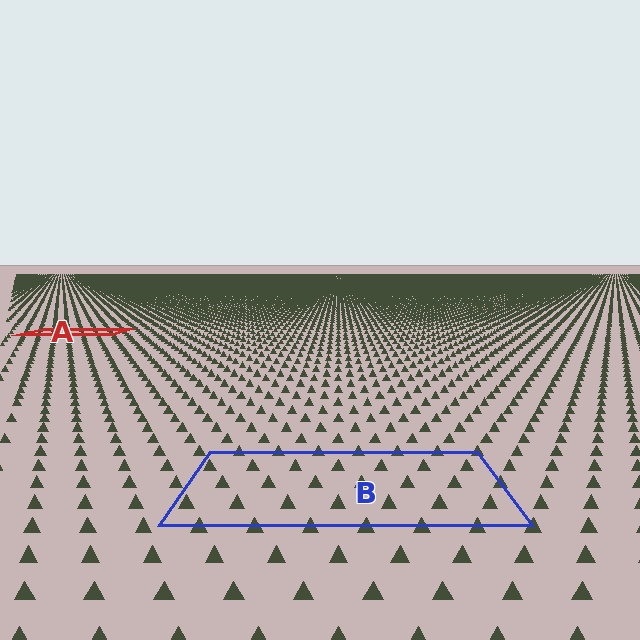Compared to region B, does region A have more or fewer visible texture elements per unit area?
Region A has more texture elements per unit area — they are packed more densely because it is farther away.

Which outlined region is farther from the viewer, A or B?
Region A is farther from the viewer — the texture elements inside it appear smaller and more densely packed.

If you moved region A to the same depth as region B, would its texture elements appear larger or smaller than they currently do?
They would appear larger. At a closer depth, the same texture elements are projected at a bigger on-screen size.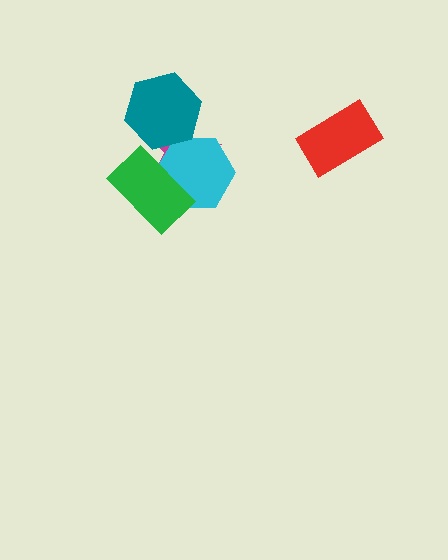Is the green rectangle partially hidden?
No, no other shape covers it.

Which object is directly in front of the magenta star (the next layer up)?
The cyan hexagon is directly in front of the magenta star.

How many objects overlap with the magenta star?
3 objects overlap with the magenta star.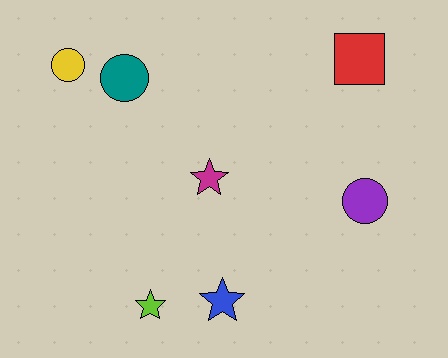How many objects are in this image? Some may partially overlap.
There are 7 objects.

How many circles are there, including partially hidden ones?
There are 3 circles.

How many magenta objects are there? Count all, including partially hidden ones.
There is 1 magenta object.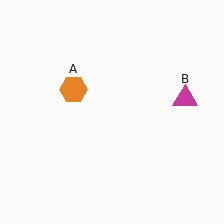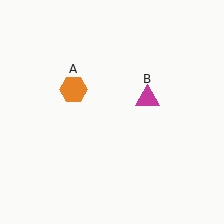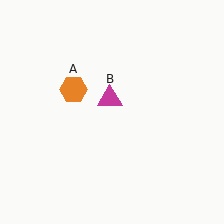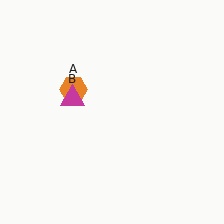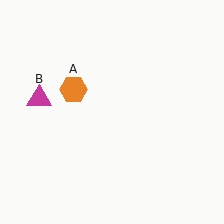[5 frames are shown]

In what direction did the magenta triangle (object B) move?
The magenta triangle (object B) moved left.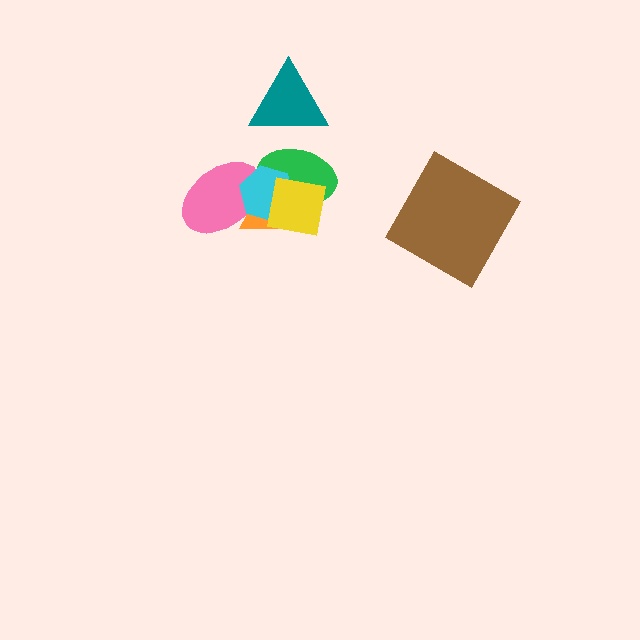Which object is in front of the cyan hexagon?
The yellow square is in front of the cyan hexagon.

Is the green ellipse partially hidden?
Yes, it is partially covered by another shape.